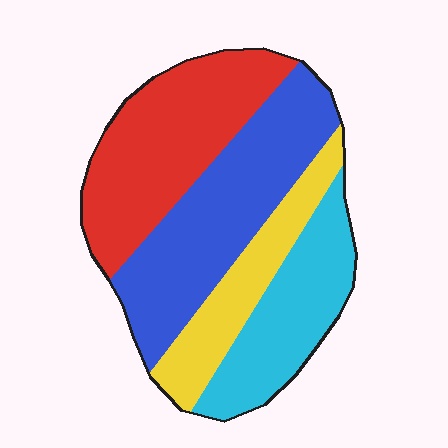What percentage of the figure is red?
Red takes up about one third (1/3) of the figure.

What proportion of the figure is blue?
Blue covers 32% of the figure.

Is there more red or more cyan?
Red.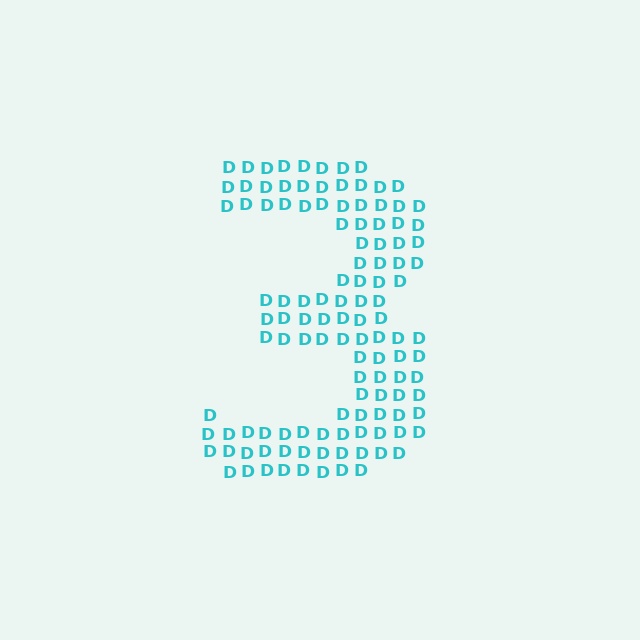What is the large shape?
The large shape is the digit 3.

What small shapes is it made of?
It is made of small letter D's.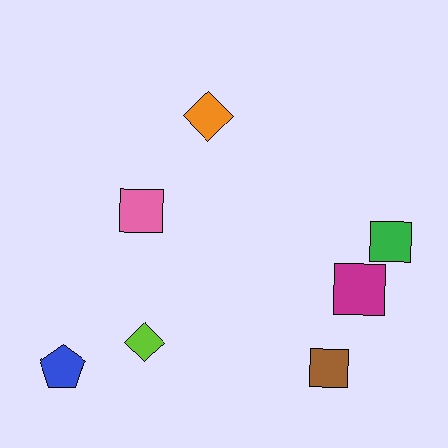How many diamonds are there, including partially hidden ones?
There are 2 diamonds.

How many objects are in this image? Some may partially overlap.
There are 7 objects.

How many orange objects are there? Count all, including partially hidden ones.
There is 1 orange object.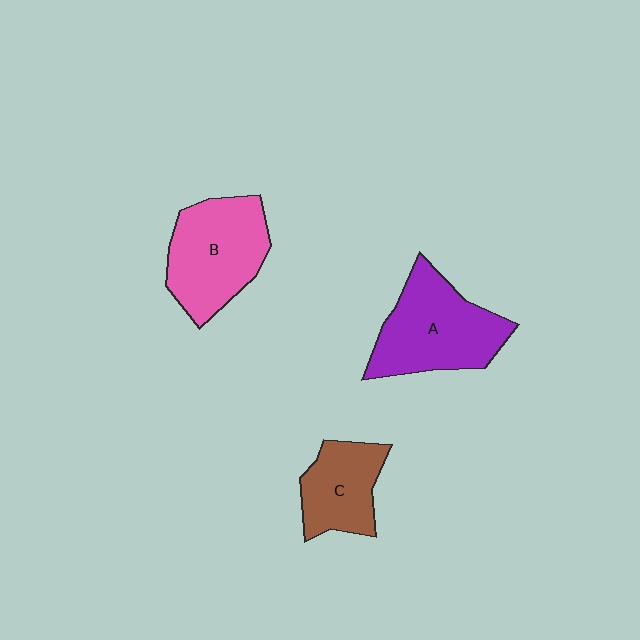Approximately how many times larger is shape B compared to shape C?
Approximately 1.4 times.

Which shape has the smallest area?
Shape C (brown).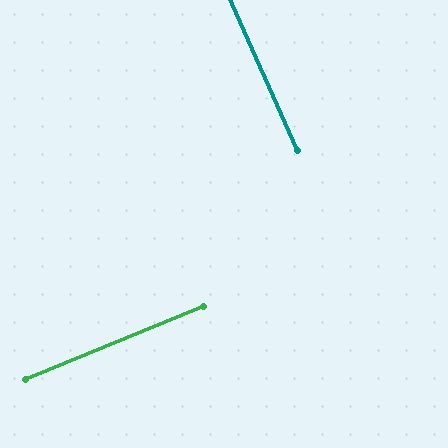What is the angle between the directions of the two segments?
Approximately 88 degrees.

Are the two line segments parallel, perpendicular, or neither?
Perpendicular — they meet at approximately 88°.